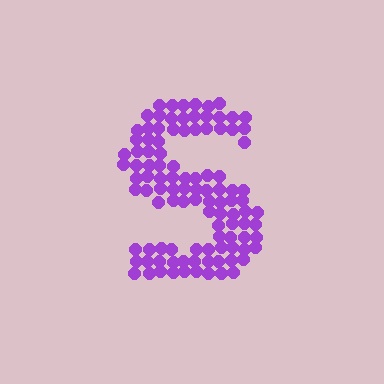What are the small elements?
The small elements are circles.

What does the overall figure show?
The overall figure shows the letter S.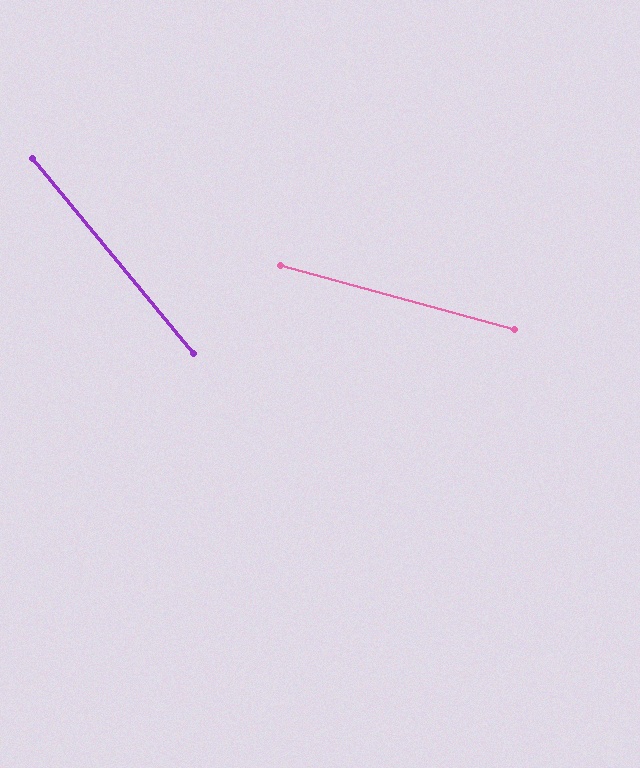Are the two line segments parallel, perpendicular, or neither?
Neither parallel nor perpendicular — they differ by about 35°.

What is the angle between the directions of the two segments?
Approximately 35 degrees.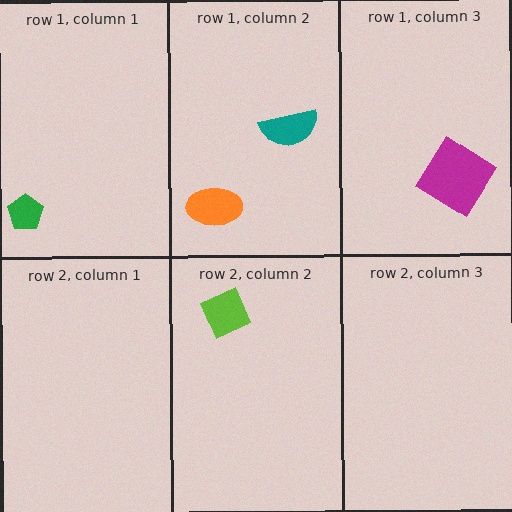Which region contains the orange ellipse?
The row 1, column 2 region.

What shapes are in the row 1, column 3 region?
The magenta diamond.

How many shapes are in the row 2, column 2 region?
1.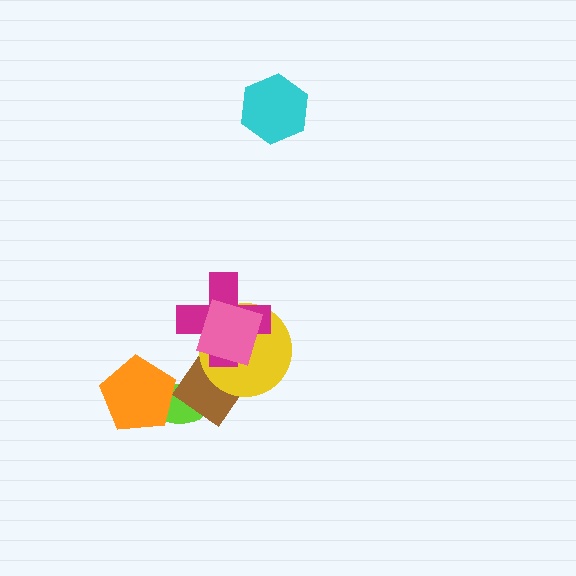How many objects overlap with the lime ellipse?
2 objects overlap with the lime ellipse.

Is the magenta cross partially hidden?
Yes, it is partially covered by another shape.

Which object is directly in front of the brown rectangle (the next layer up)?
The yellow circle is directly in front of the brown rectangle.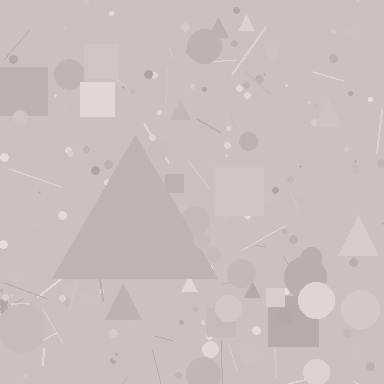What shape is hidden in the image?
A triangle is hidden in the image.